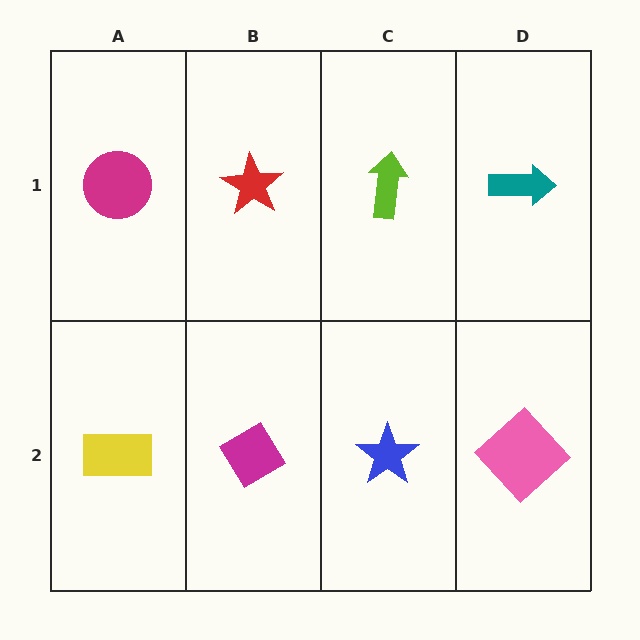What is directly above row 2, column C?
A lime arrow.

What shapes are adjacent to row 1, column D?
A pink diamond (row 2, column D), a lime arrow (row 1, column C).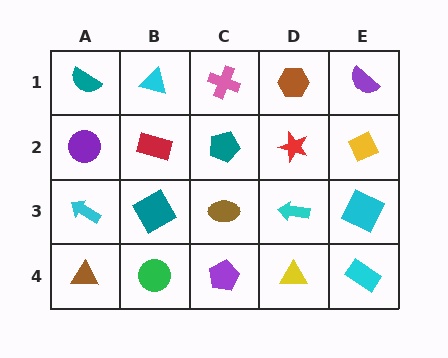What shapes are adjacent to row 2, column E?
A purple semicircle (row 1, column E), a cyan square (row 3, column E), a red star (row 2, column D).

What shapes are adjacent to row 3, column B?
A red rectangle (row 2, column B), a green circle (row 4, column B), a cyan arrow (row 3, column A), a brown ellipse (row 3, column C).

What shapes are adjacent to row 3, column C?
A teal pentagon (row 2, column C), a purple pentagon (row 4, column C), a teal square (row 3, column B), a cyan arrow (row 3, column D).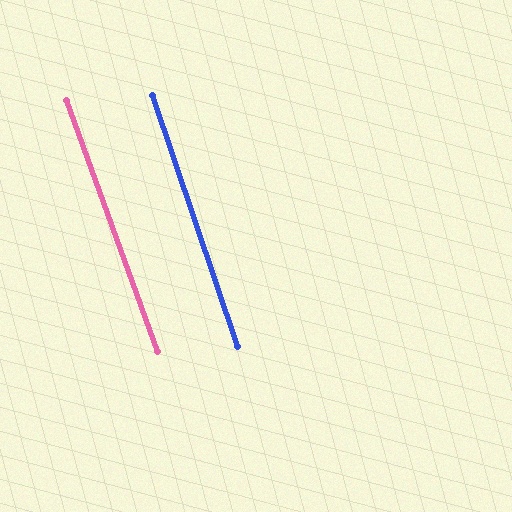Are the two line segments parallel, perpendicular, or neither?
Parallel — their directions differ by only 1.1°.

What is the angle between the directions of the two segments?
Approximately 1 degree.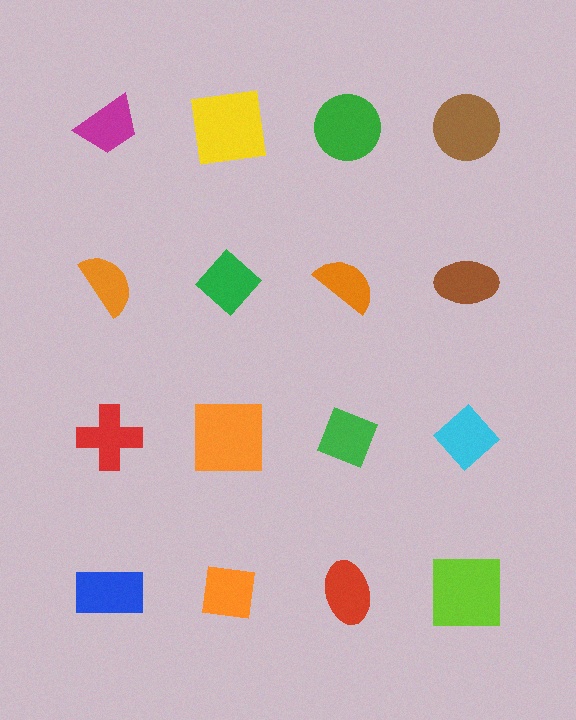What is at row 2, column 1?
An orange semicircle.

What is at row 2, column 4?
A brown ellipse.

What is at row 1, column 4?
A brown circle.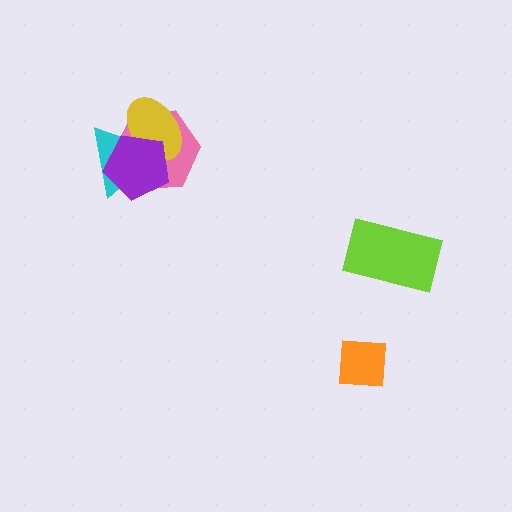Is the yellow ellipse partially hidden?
Yes, it is partially covered by another shape.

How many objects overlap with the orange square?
0 objects overlap with the orange square.